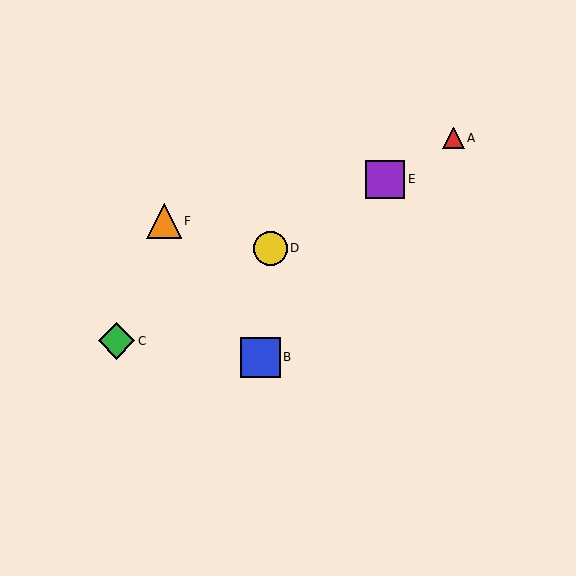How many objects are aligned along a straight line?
4 objects (A, C, D, E) are aligned along a straight line.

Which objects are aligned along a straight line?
Objects A, C, D, E are aligned along a straight line.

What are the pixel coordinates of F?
Object F is at (164, 221).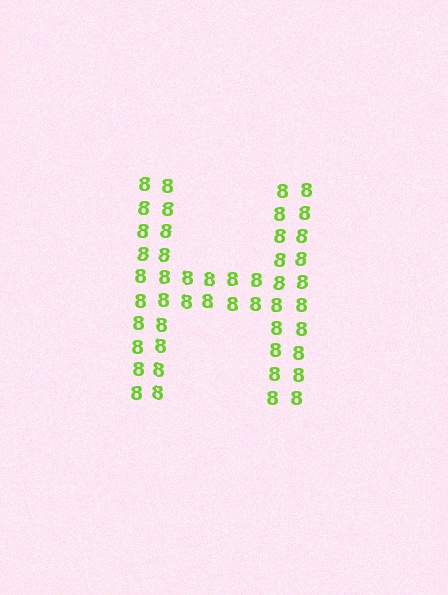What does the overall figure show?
The overall figure shows the letter H.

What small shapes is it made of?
It is made of small digit 8's.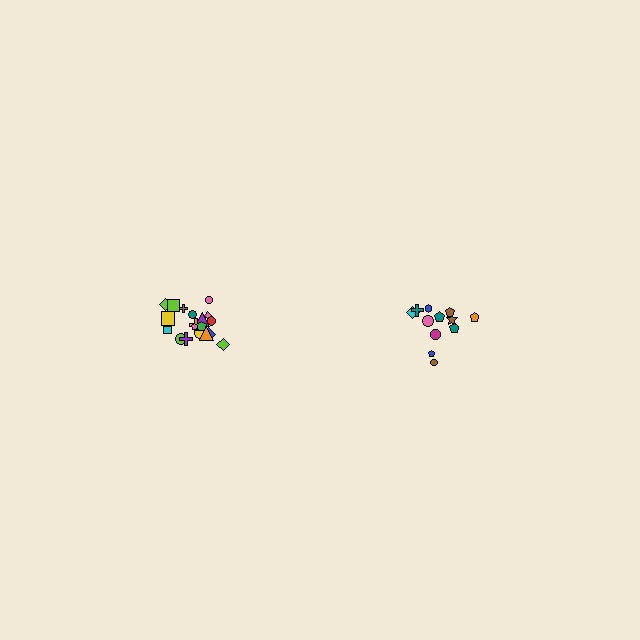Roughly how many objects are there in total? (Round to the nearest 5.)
Roughly 35 objects in total.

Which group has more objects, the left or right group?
The left group.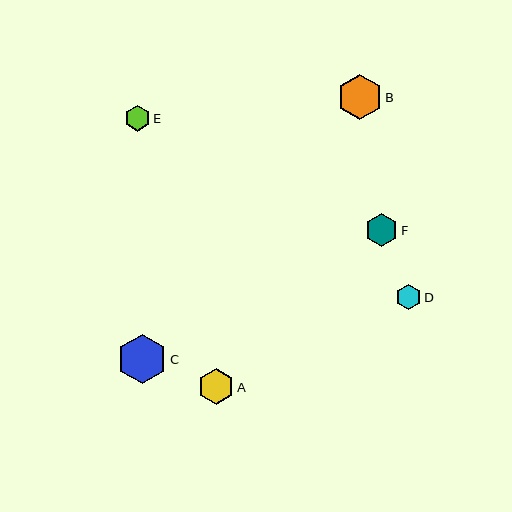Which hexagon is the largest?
Hexagon C is the largest with a size of approximately 50 pixels.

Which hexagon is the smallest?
Hexagon D is the smallest with a size of approximately 25 pixels.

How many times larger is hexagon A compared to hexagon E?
Hexagon A is approximately 1.4 times the size of hexagon E.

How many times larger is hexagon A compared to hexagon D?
Hexagon A is approximately 1.4 times the size of hexagon D.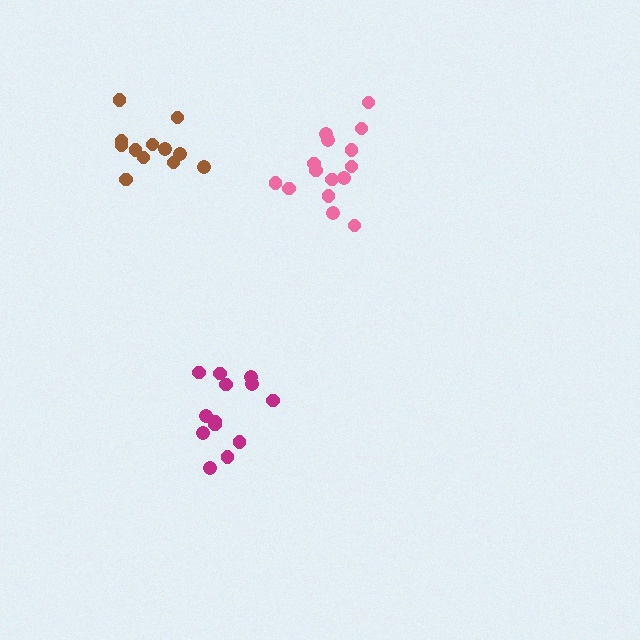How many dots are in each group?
Group 1: 15 dots, Group 2: 12 dots, Group 3: 13 dots (40 total).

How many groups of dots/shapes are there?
There are 3 groups.